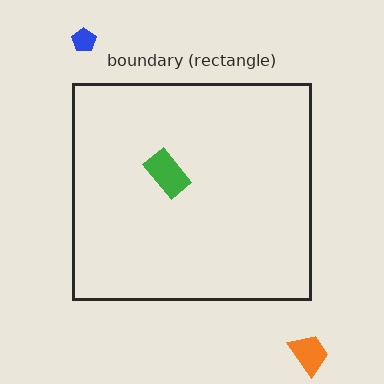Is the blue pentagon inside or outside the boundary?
Outside.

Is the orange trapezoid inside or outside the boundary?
Outside.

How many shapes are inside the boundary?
1 inside, 2 outside.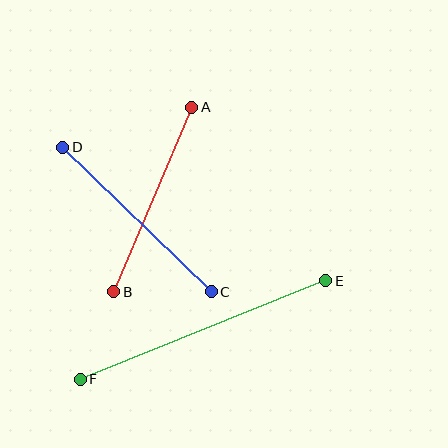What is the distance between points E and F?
The distance is approximately 264 pixels.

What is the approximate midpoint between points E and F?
The midpoint is at approximately (203, 330) pixels.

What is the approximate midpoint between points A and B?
The midpoint is at approximately (153, 199) pixels.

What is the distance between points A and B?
The distance is approximately 200 pixels.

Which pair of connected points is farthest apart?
Points E and F are farthest apart.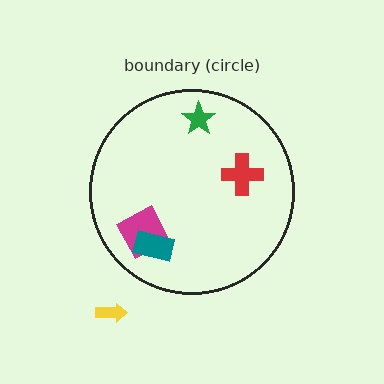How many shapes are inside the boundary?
4 inside, 1 outside.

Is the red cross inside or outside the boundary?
Inside.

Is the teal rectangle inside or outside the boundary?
Inside.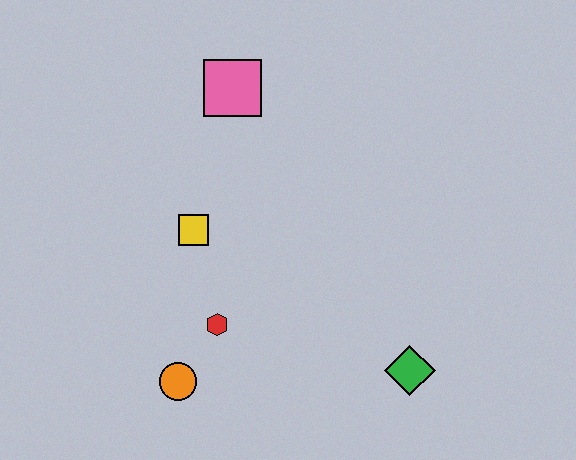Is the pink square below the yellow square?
No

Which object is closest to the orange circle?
The red hexagon is closest to the orange circle.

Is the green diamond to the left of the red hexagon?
No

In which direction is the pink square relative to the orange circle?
The pink square is above the orange circle.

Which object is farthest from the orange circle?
The pink square is farthest from the orange circle.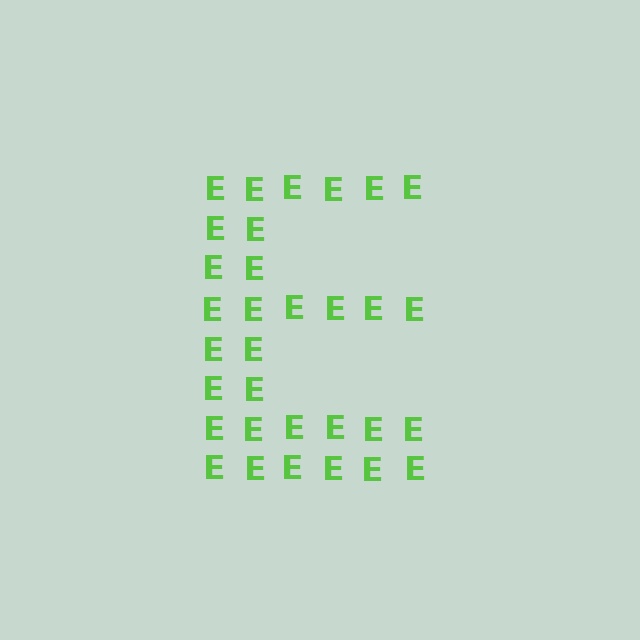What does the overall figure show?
The overall figure shows the letter E.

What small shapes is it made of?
It is made of small letter E's.